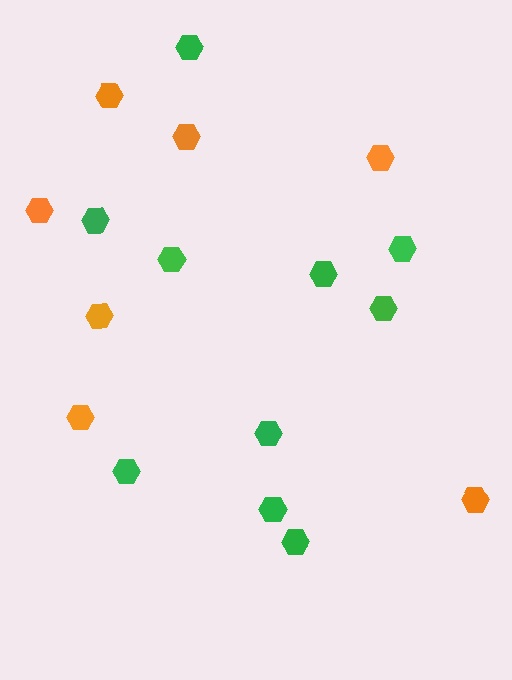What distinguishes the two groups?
There are 2 groups: one group of orange hexagons (7) and one group of green hexagons (10).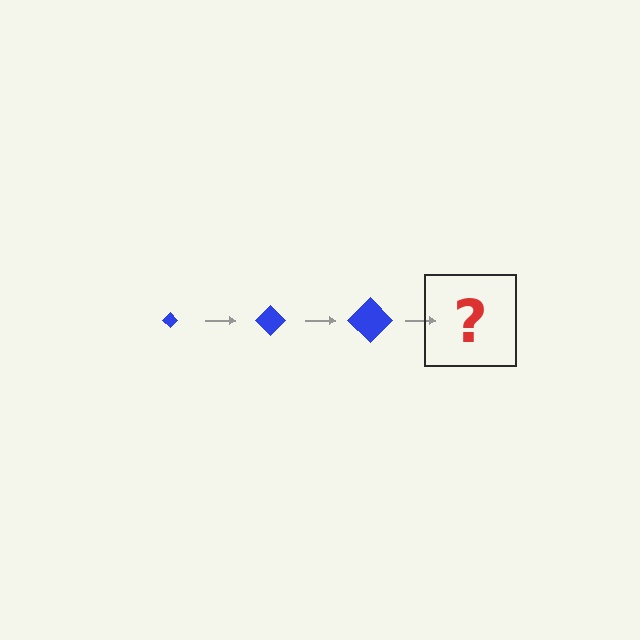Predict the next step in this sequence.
The next step is a blue diamond, larger than the previous one.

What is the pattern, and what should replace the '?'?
The pattern is that the diamond gets progressively larger each step. The '?' should be a blue diamond, larger than the previous one.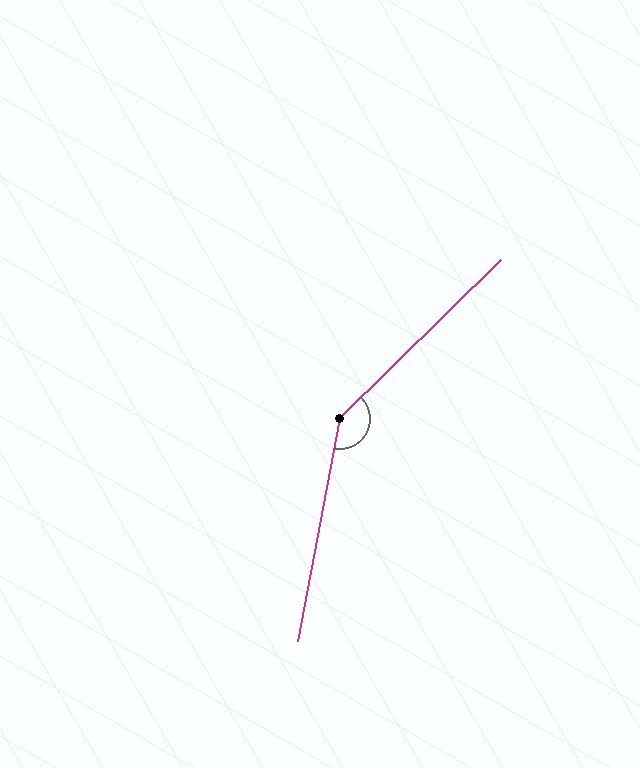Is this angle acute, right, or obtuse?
It is obtuse.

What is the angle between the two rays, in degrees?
Approximately 145 degrees.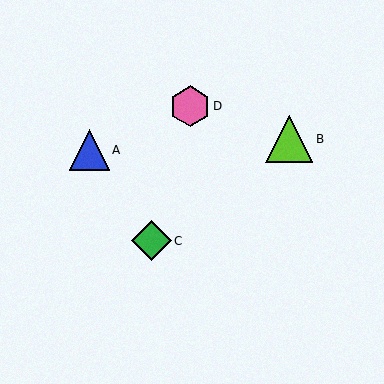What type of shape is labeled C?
Shape C is a green diamond.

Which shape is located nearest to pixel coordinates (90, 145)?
The blue triangle (labeled A) at (89, 150) is nearest to that location.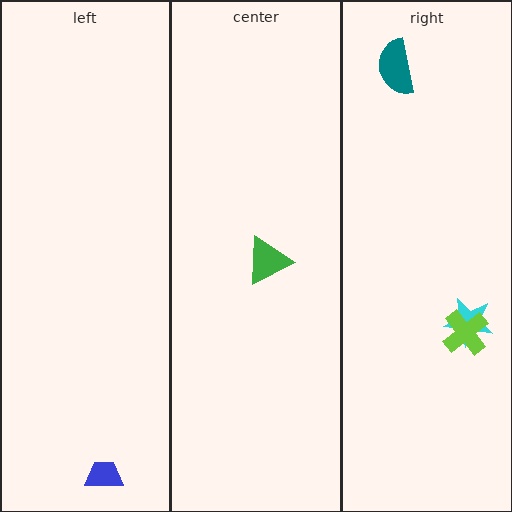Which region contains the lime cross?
The right region.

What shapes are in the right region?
The teal semicircle, the cyan star, the lime cross.